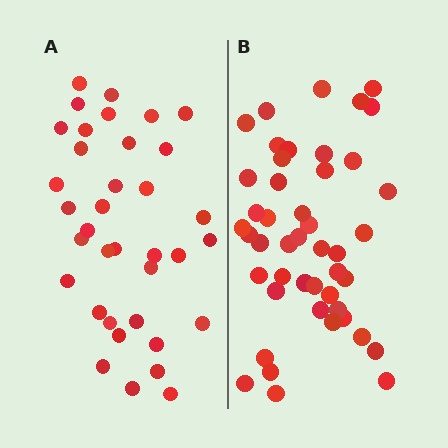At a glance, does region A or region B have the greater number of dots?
Region B (the right region) has more dots.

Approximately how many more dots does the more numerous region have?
Region B has roughly 10 or so more dots than region A.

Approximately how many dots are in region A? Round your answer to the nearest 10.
About 40 dots. (The exact count is 36, which rounds to 40.)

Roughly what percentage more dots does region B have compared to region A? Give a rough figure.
About 30% more.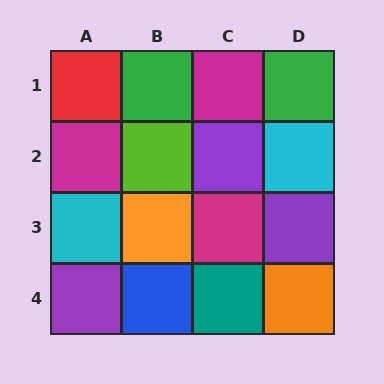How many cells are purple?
3 cells are purple.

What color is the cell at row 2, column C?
Purple.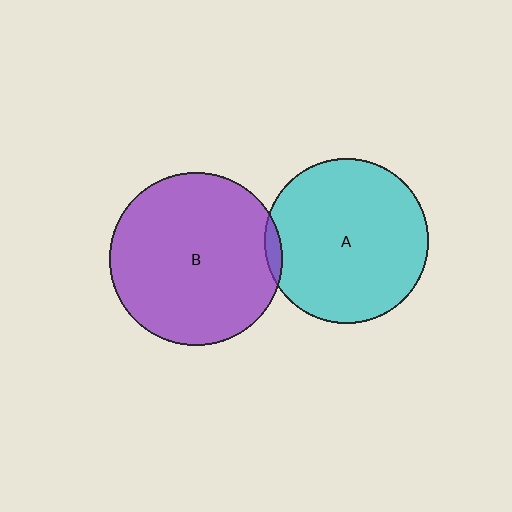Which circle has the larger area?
Circle B (purple).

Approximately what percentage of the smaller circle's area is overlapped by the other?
Approximately 5%.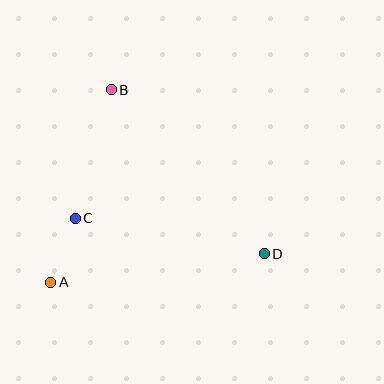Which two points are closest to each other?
Points A and C are closest to each other.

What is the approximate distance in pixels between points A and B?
The distance between A and B is approximately 202 pixels.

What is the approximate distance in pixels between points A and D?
The distance between A and D is approximately 215 pixels.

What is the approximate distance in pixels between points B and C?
The distance between B and C is approximately 133 pixels.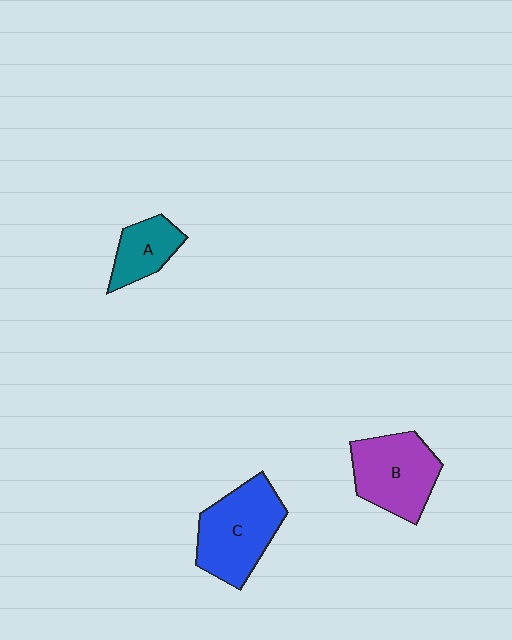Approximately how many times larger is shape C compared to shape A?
Approximately 1.9 times.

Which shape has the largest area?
Shape C (blue).